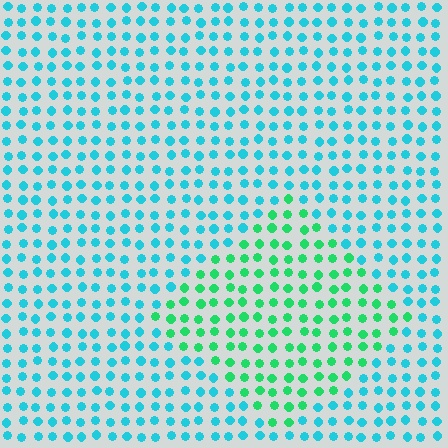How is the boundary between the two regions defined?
The boundary is defined purely by a slight shift in hue (about 43 degrees). Spacing, size, and orientation are identical on both sides.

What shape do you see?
I see a diamond.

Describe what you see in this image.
The image is filled with small cyan elements in a uniform arrangement. A diamond-shaped region is visible where the elements are tinted to a slightly different hue, forming a subtle color boundary.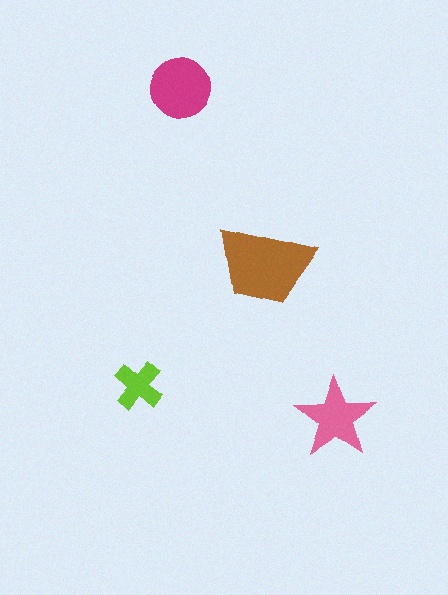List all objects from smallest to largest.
The lime cross, the pink star, the magenta circle, the brown trapezoid.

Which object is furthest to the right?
The pink star is rightmost.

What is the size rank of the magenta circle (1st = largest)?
2nd.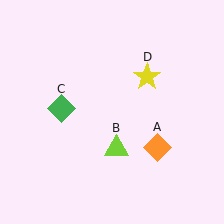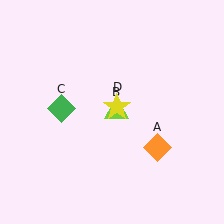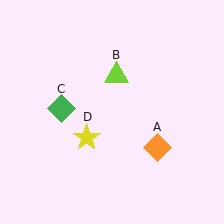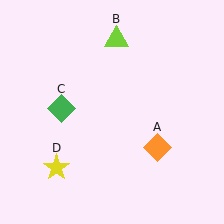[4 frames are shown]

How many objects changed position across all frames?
2 objects changed position: lime triangle (object B), yellow star (object D).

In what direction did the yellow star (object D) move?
The yellow star (object D) moved down and to the left.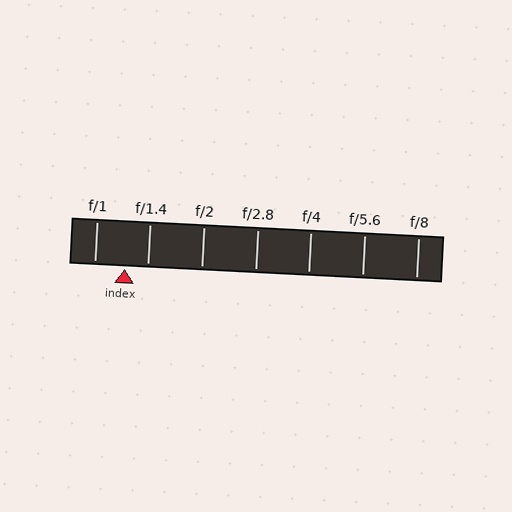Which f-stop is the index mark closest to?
The index mark is closest to f/1.4.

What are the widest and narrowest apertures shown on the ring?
The widest aperture shown is f/1 and the narrowest is f/8.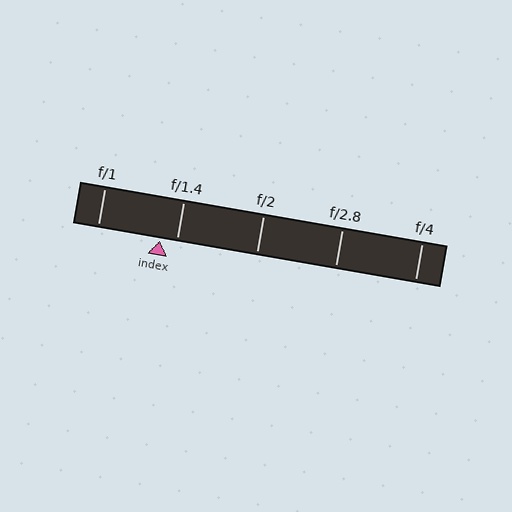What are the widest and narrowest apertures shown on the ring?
The widest aperture shown is f/1 and the narrowest is f/4.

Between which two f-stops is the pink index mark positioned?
The index mark is between f/1 and f/1.4.